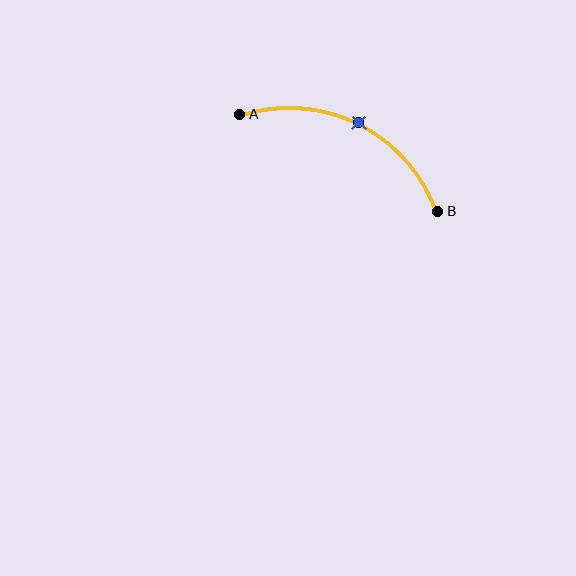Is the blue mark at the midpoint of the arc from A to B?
Yes. The blue mark lies on the arc at equal arc-length from both A and B — it is the arc midpoint.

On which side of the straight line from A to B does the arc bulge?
The arc bulges above the straight line connecting A and B.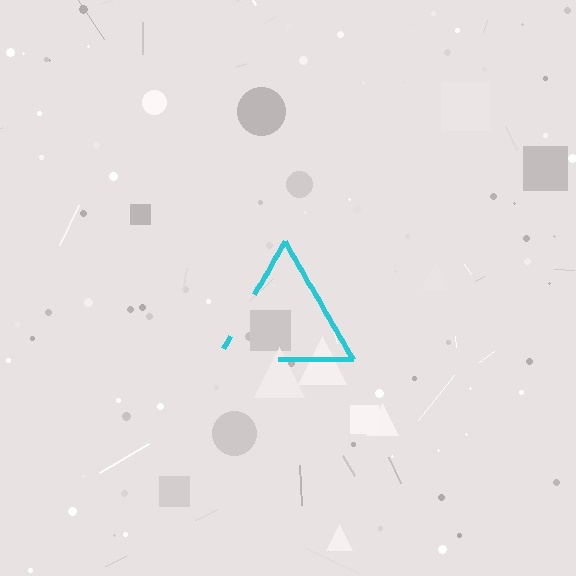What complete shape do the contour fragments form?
The contour fragments form a triangle.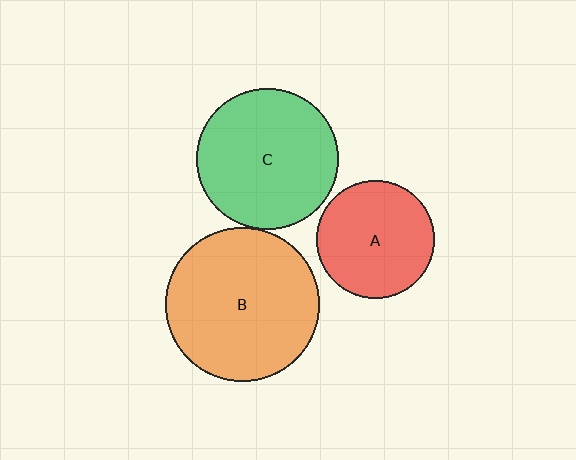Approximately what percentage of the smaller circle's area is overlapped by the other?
Approximately 5%.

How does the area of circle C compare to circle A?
Approximately 1.4 times.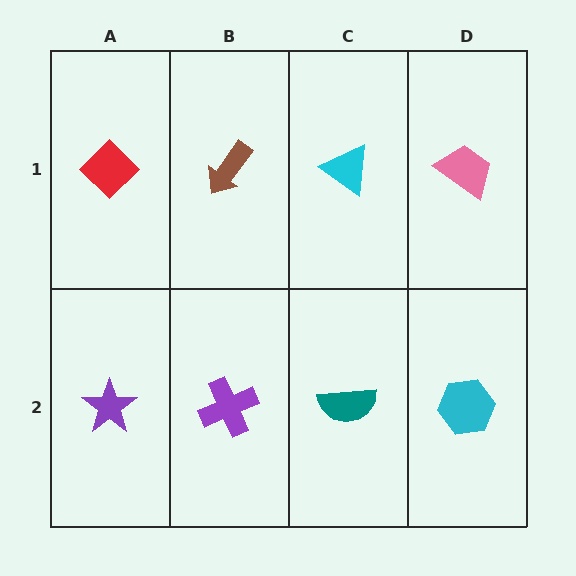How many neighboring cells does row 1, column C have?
3.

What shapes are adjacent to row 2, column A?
A red diamond (row 1, column A), a purple cross (row 2, column B).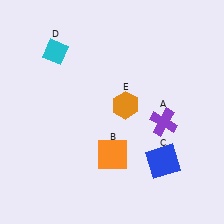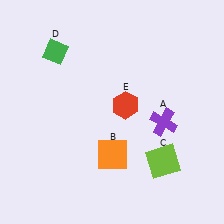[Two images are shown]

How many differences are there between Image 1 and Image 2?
There are 3 differences between the two images.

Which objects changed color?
C changed from blue to lime. D changed from cyan to green. E changed from orange to red.